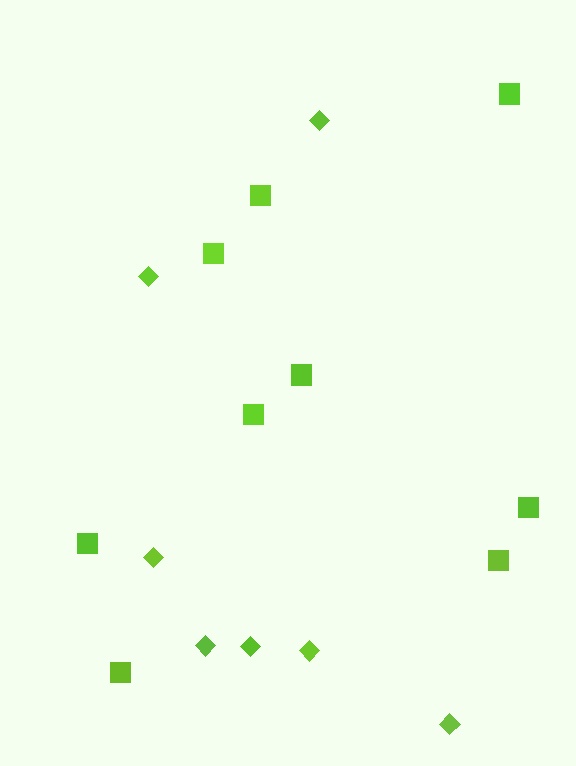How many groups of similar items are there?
There are 2 groups: one group of squares (9) and one group of diamonds (7).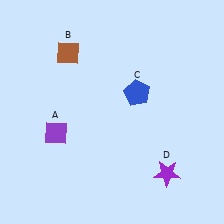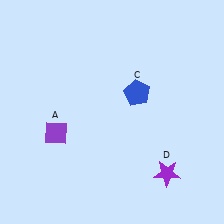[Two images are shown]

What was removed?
The brown diamond (B) was removed in Image 2.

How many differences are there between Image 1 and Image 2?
There is 1 difference between the two images.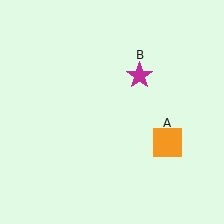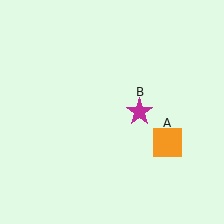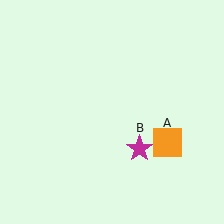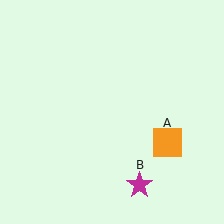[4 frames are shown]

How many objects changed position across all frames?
1 object changed position: magenta star (object B).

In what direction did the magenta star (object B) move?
The magenta star (object B) moved down.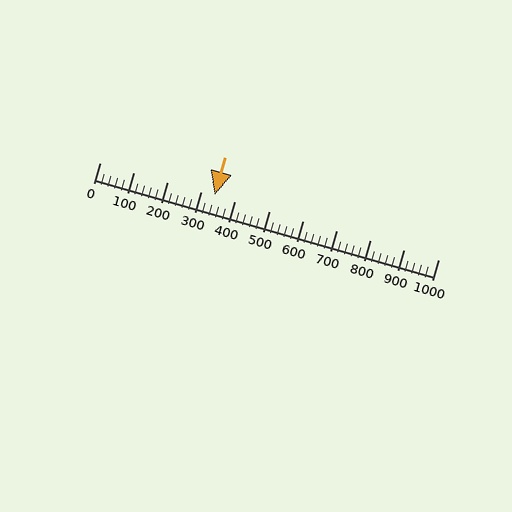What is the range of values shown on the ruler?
The ruler shows values from 0 to 1000.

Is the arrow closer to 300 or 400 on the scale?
The arrow is closer to 300.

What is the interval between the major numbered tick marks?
The major tick marks are spaced 100 units apart.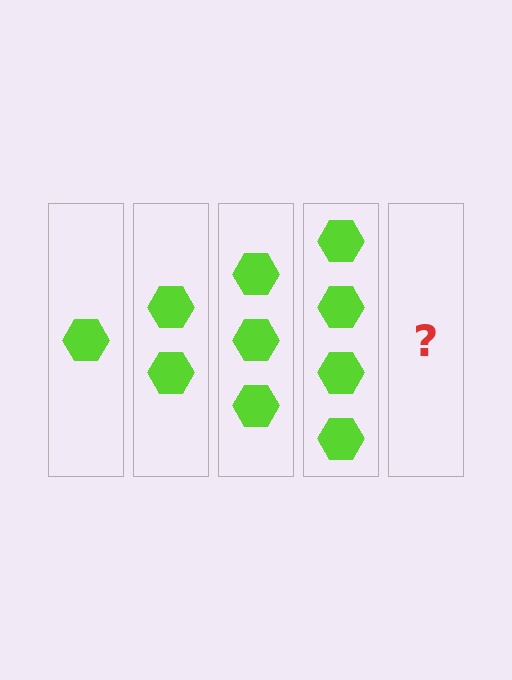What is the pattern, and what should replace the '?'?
The pattern is that each step adds one more hexagon. The '?' should be 5 hexagons.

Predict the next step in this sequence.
The next step is 5 hexagons.